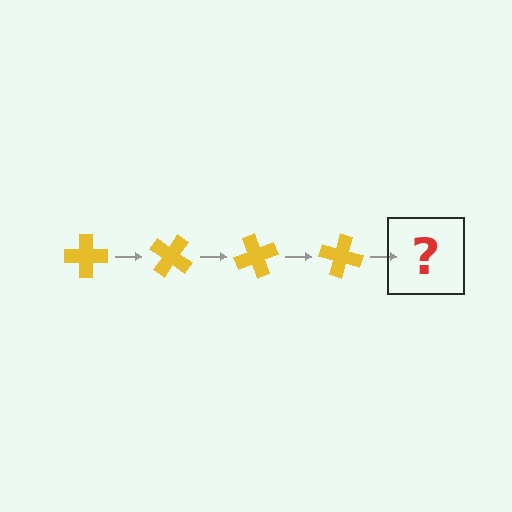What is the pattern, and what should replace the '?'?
The pattern is that the cross rotates 35 degrees each step. The '?' should be a yellow cross rotated 140 degrees.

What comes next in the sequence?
The next element should be a yellow cross rotated 140 degrees.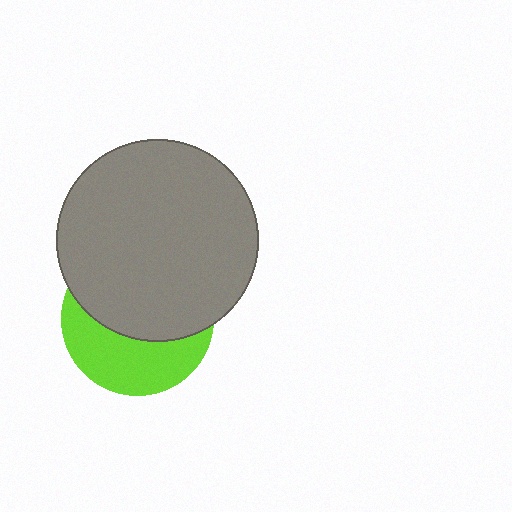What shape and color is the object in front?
The object in front is a gray circle.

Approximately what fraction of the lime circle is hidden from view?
Roughly 58% of the lime circle is hidden behind the gray circle.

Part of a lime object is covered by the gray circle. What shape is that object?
It is a circle.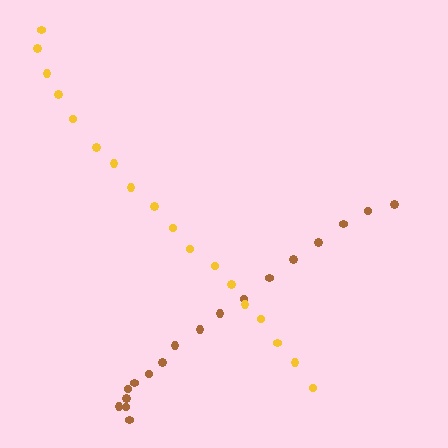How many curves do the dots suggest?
There are 2 distinct paths.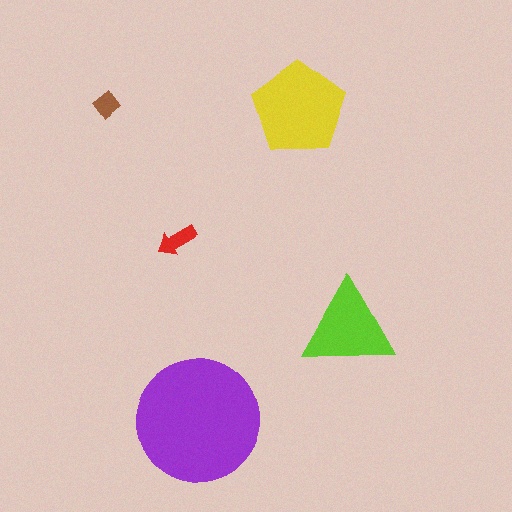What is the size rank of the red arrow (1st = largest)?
4th.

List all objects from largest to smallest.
The purple circle, the yellow pentagon, the lime triangle, the red arrow, the brown diamond.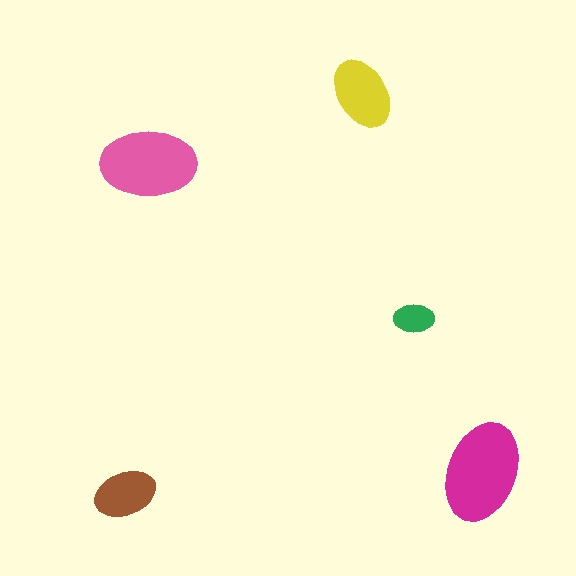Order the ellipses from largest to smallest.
the magenta one, the pink one, the yellow one, the brown one, the green one.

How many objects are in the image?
There are 5 objects in the image.